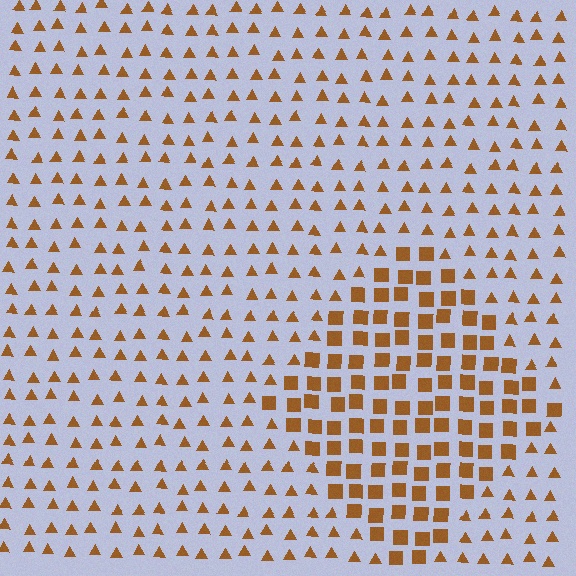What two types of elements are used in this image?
The image uses squares inside the diamond region and triangles outside it.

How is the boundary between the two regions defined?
The boundary is defined by a change in element shape: squares inside vs. triangles outside. All elements share the same color and spacing.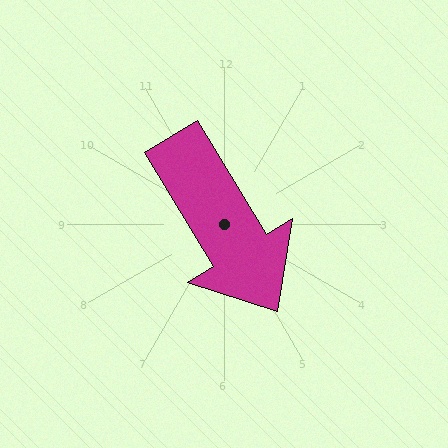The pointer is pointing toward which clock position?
Roughly 5 o'clock.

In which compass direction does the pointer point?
Southeast.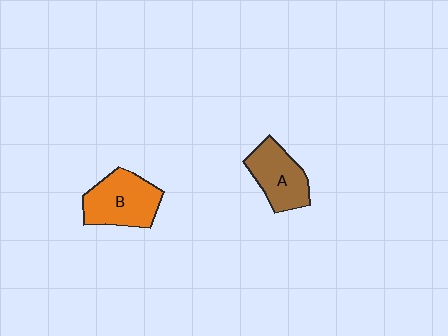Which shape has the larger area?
Shape B (orange).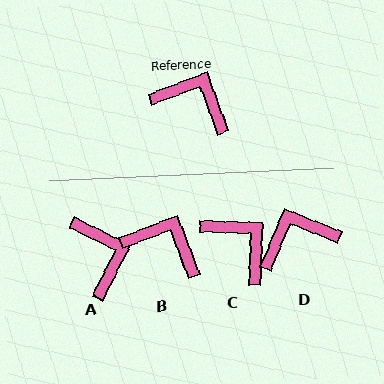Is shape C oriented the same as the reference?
No, it is off by about 23 degrees.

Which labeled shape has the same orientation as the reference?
B.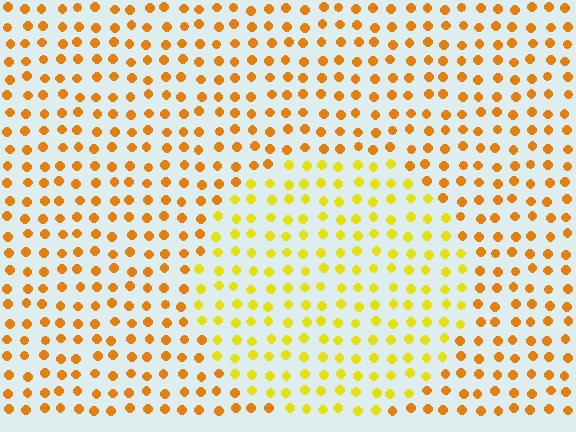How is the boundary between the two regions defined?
The boundary is defined purely by a slight shift in hue (about 28 degrees). Spacing, size, and orientation are identical on both sides.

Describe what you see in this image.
The image is filled with small orange elements in a uniform arrangement. A circle-shaped region is visible where the elements are tinted to a slightly different hue, forming a subtle color boundary.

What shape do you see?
I see a circle.